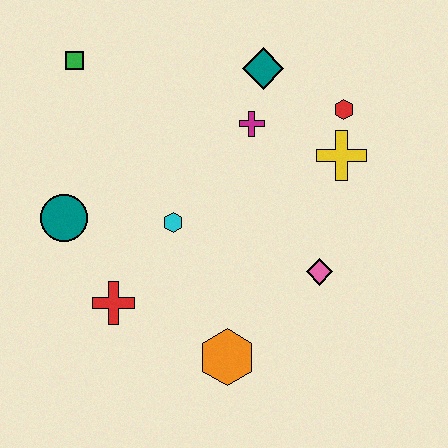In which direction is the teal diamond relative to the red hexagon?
The teal diamond is to the left of the red hexagon.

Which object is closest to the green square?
The teal circle is closest to the green square.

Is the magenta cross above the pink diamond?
Yes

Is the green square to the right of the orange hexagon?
No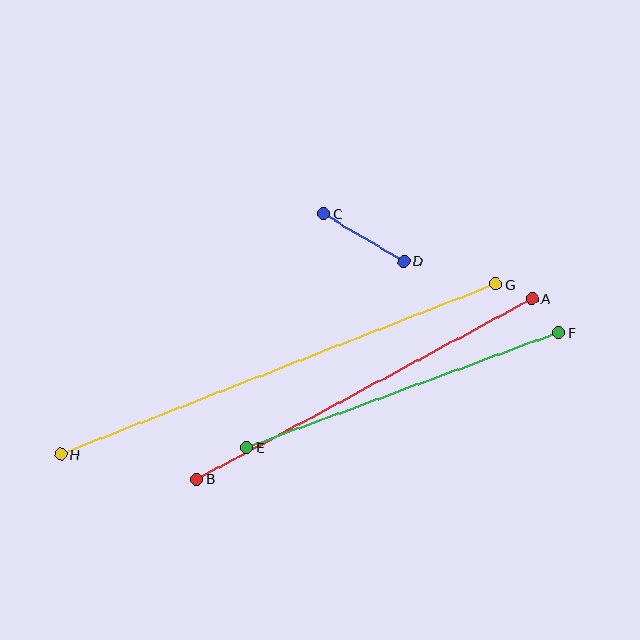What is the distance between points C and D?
The distance is approximately 93 pixels.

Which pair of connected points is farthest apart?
Points G and H are farthest apart.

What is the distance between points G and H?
The distance is approximately 467 pixels.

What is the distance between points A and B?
The distance is approximately 381 pixels.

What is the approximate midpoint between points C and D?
The midpoint is at approximately (364, 237) pixels.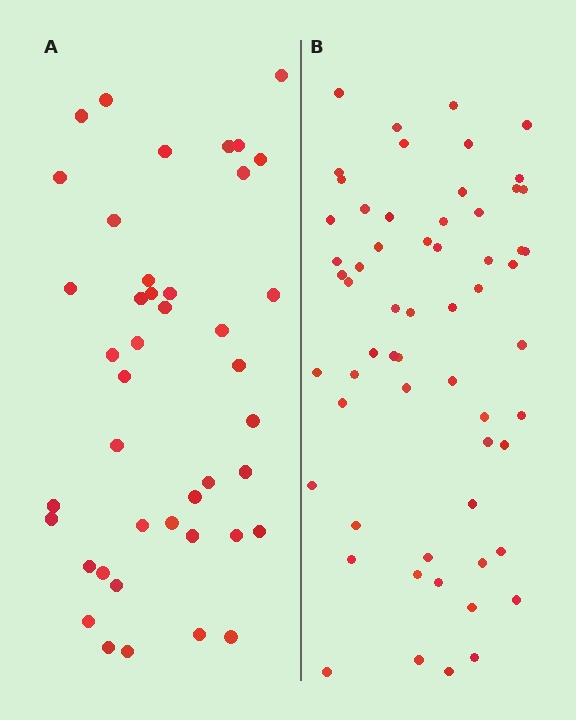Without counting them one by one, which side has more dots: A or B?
Region B (the right region) has more dots.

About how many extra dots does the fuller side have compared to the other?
Region B has approximately 20 more dots than region A.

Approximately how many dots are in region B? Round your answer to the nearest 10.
About 60 dots.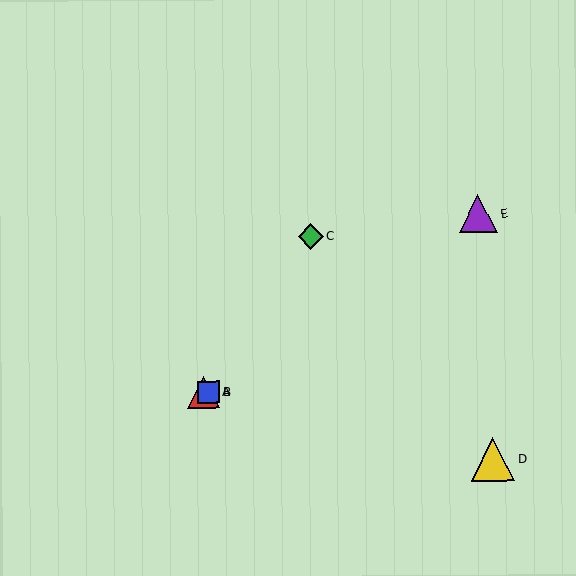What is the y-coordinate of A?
Object A is at y≈392.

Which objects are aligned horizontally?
Objects A, B are aligned horizontally.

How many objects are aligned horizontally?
2 objects (A, B) are aligned horizontally.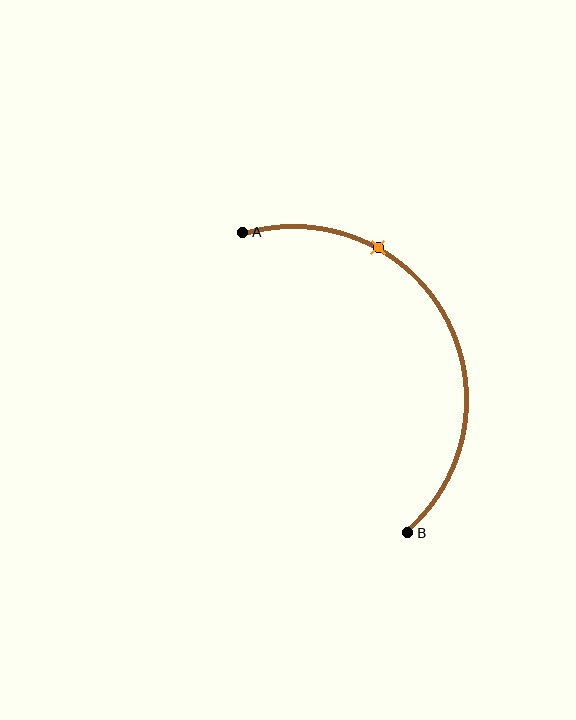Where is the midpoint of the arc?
The arc midpoint is the point on the curve farthest from the straight line joining A and B. It sits to the right of that line.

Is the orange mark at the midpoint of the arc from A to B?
No. The orange mark lies on the arc but is closer to endpoint A. The arc midpoint would be at the point on the curve equidistant along the arc from both A and B.